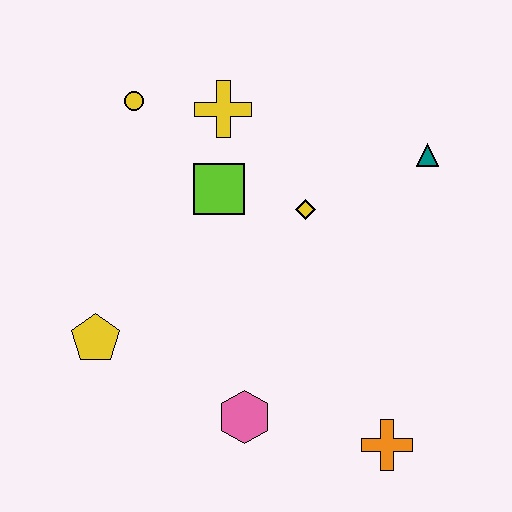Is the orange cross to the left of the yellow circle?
No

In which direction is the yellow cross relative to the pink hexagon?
The yellow cross is above the pink hexagon.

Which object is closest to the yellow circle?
The yellow cross is closest to the yellow circle.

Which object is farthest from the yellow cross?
The orange cross is farthest from the yellow cross.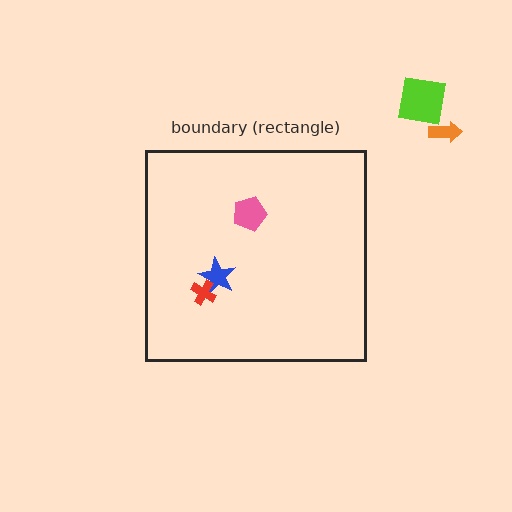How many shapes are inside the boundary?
3 inside, 2 outside.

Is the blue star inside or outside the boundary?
Inside.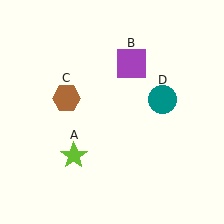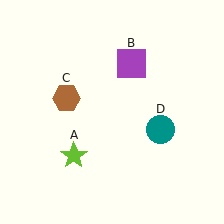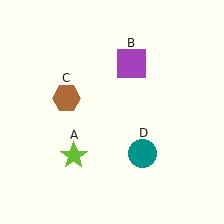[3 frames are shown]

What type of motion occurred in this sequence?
The teal circle (object D) rotated clockwise around the center of the scene.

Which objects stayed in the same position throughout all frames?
Lime star (object A) and purple square (object B) and brown hexagon (object C) remained stationary.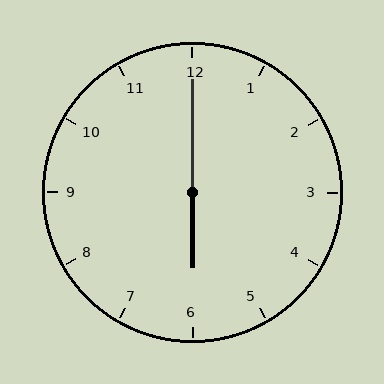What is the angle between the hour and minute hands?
Approximately 180 degrees.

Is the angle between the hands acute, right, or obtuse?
It is obtuse.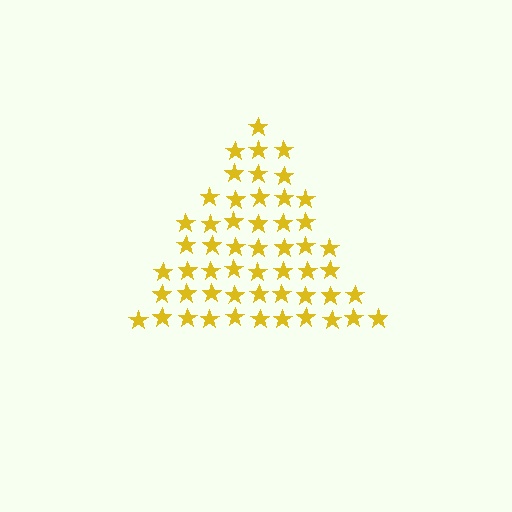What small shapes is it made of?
It is made of small stars.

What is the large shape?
The large shape is a triangle.